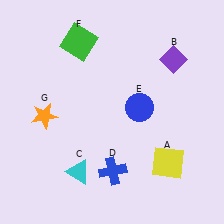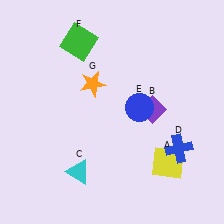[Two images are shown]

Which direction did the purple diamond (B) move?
The purple diamond (B) moved down.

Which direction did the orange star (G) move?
The orange star (G) moved right.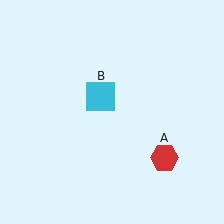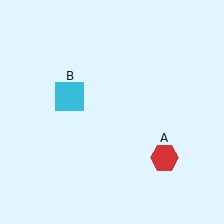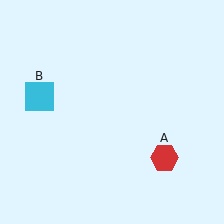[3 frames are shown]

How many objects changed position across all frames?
1 object changed position: cyan square (object B).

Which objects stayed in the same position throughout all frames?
Red hexagon (object A) remained stationary.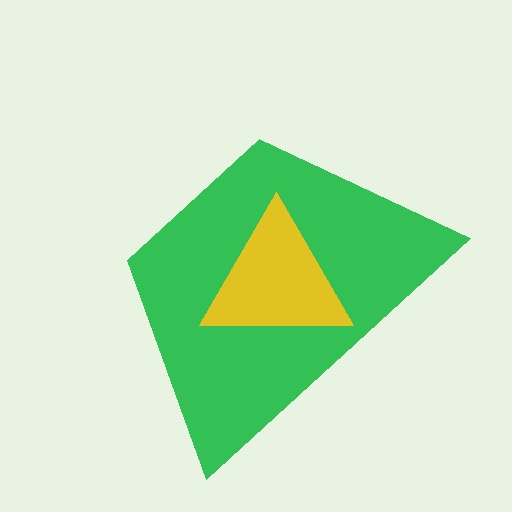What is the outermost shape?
The green trapezoid.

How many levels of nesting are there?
2.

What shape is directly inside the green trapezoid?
The yellow triangle.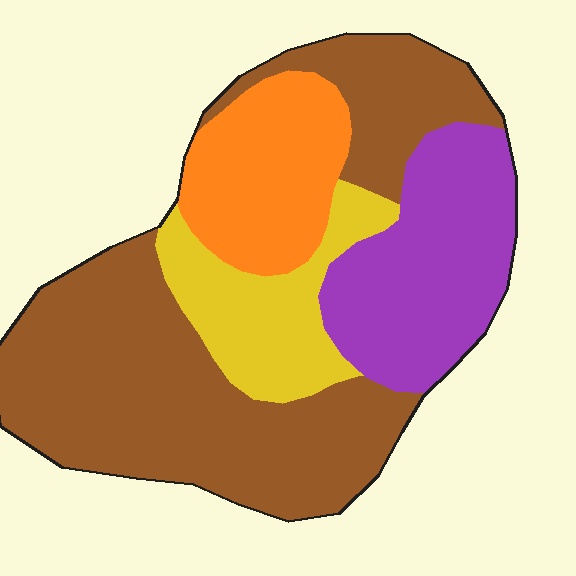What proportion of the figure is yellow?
Yellow covers about 15% of the figure.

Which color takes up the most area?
Brown, at roughly 50%.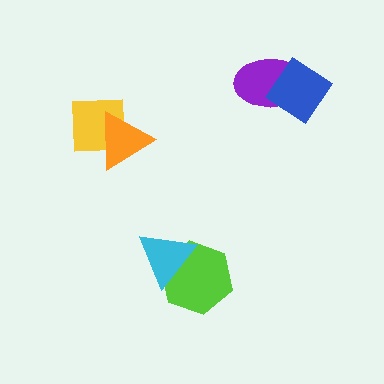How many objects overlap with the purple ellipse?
1 object overlaps with the purple ellipse.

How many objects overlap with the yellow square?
1 object overlaps with the yellow square.